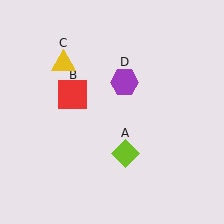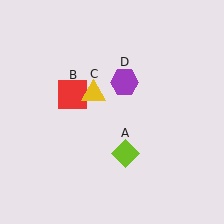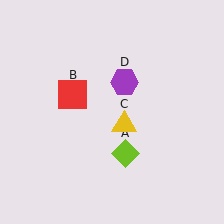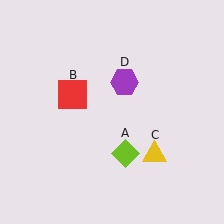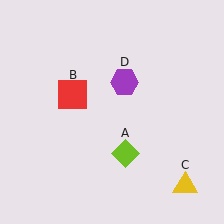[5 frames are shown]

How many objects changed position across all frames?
1 object changed position: yellow triangle (object C).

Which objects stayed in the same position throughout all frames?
Lime diamond (object A) and red square (object B) and purple hexagon (object D) remained stationary.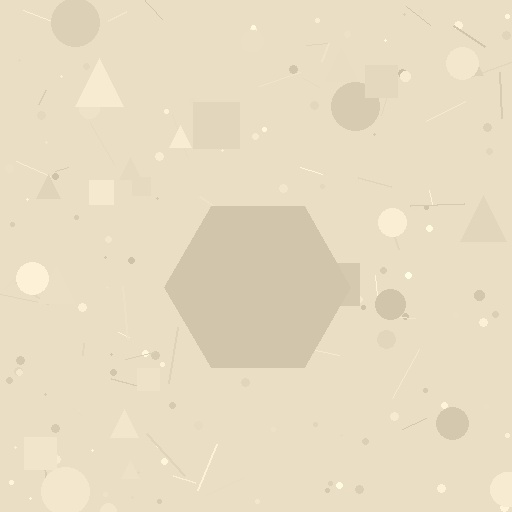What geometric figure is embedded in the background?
A hexagon is embedded in the background.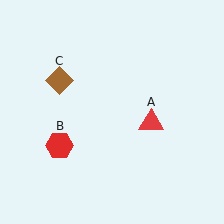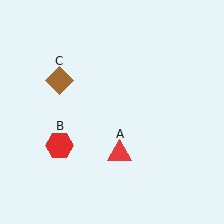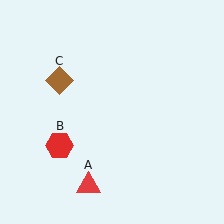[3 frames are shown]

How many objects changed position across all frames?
1 object changed position: red triangle (object A).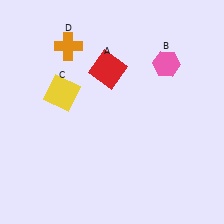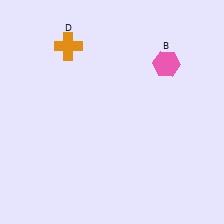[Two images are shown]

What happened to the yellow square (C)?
The yellow square (C) was removed in Image 2. It was in the top-left area of Image 1.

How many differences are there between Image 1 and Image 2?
There are 2 differences between the two images.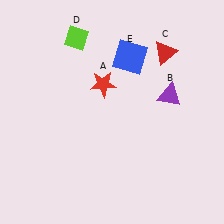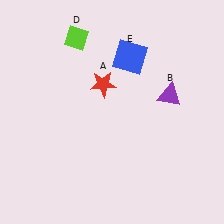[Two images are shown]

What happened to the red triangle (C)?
The red triangle (C) was removed in Image 2. It was in the top-right area of Image 1.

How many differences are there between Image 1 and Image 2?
There is 1 difference between the two images.